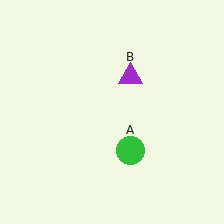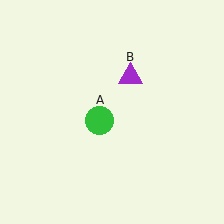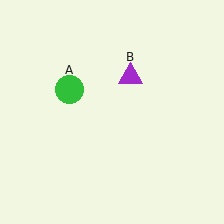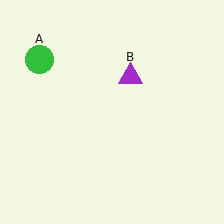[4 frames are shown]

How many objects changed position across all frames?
1 object changed position: green circle (object A).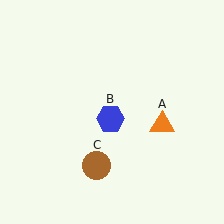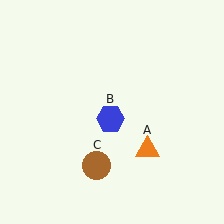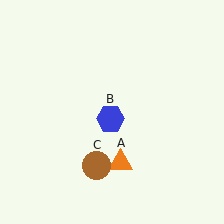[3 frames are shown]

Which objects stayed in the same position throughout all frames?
Blue hexagon (object B) and brown circle (object C) remained stationary.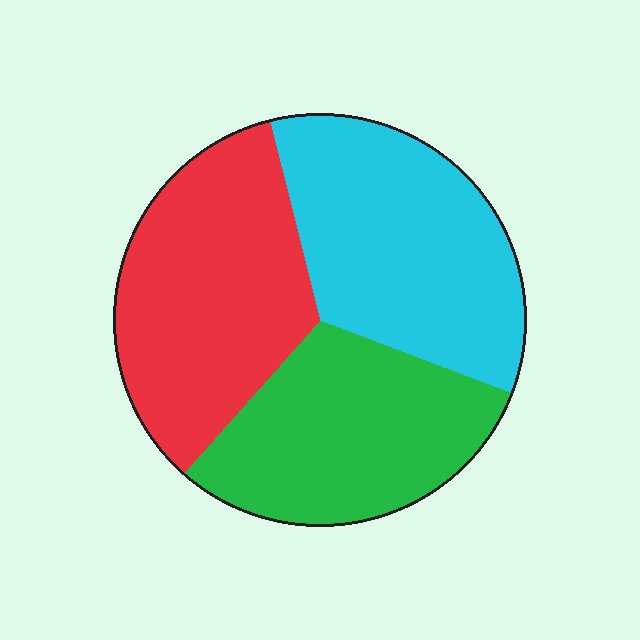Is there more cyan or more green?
Cyan.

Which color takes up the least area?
Green, at roughly 30%.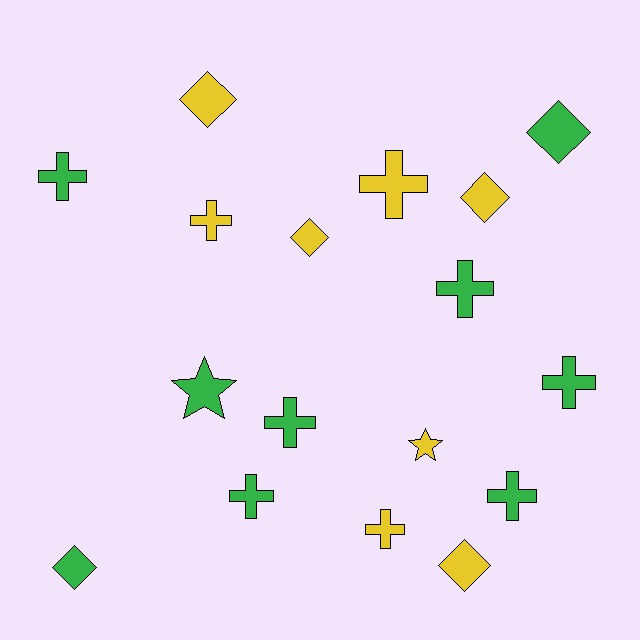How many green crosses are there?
There are 6 green crosses.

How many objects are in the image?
There are 17 objects.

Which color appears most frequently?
Green, with 9 objects.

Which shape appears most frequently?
Cross, with 9 objects.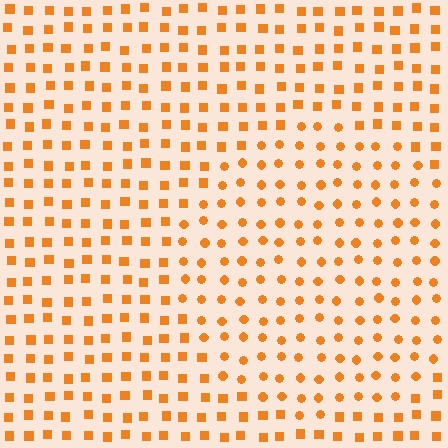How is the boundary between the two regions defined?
The boundary is defined by a change in element shape: circles inside vs. squares outside. All elements share the same color and spacing.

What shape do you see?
I see a circle.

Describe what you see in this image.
The image is filled with small orange elements arranged in a uniform grid. A circle-shaped region contains circles, while the surrounding area contains squares. The boundary is defined purely by the change in element shape.